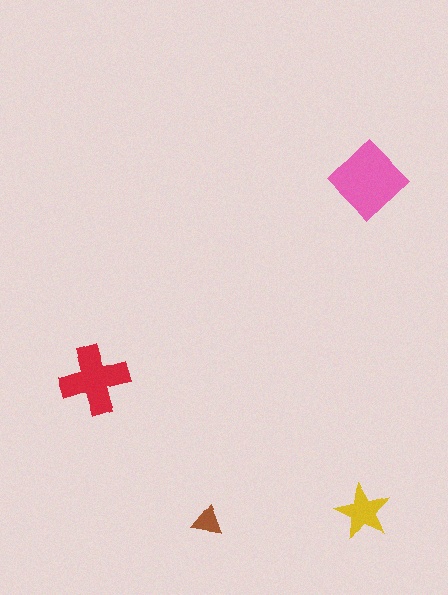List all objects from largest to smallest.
The pink diamond, the red cross, the yellow star, the brown triangle.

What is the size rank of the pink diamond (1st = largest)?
1st.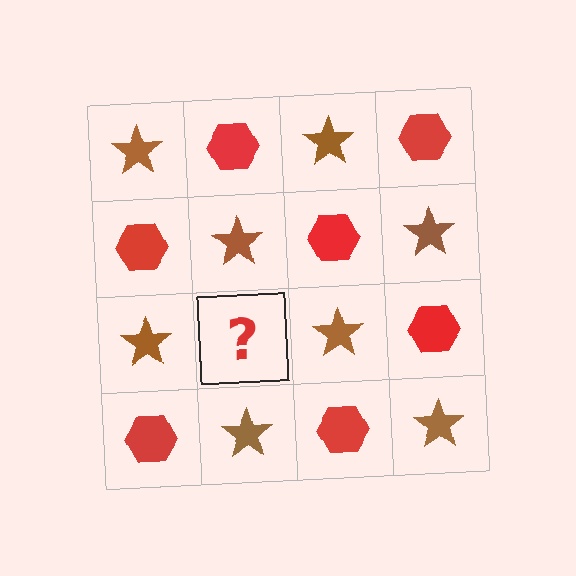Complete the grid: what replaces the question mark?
The question mark should be replaced with a red hexagon.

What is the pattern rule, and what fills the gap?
The rule is that it alternates brown star and red hexagon in a checkerboard pattern. The gap should be filled with a red hexagon.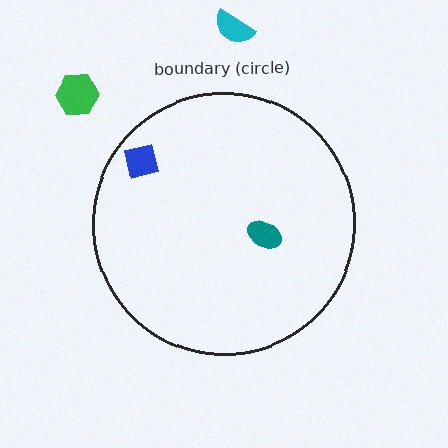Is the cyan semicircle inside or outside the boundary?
Outside.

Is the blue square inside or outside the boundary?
Inside.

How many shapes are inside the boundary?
2 inside, 2 outside.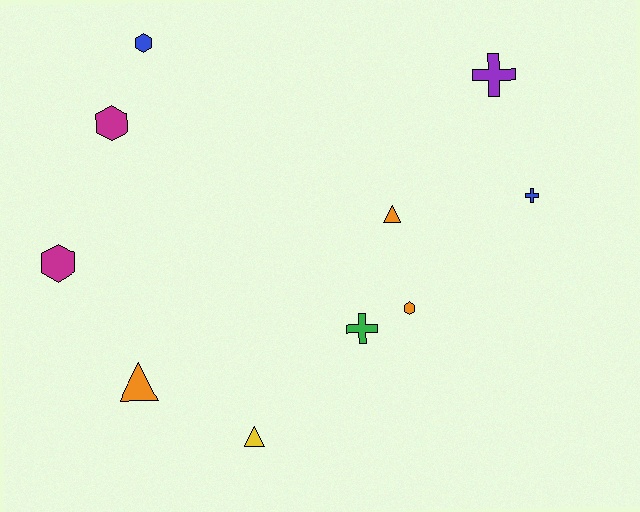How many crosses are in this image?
There are 3 crosses.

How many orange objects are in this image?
There are 3 orange objects.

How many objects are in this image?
There are 10 objects.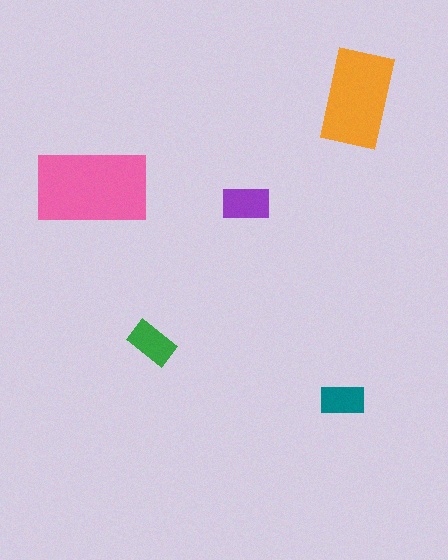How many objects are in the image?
There are 5 objects in the image.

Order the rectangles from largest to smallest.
the pink one, the orange one, the purple one, the green one, the teal one.